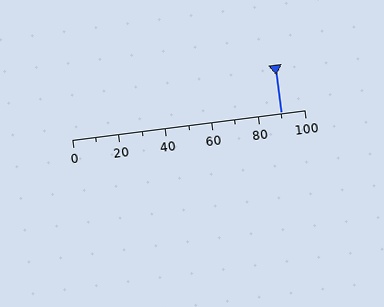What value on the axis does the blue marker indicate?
The marker indicates approximately 90.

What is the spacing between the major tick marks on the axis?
The major ticks are spaced 20 apart.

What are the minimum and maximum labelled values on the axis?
The axis runs from 0 to 100.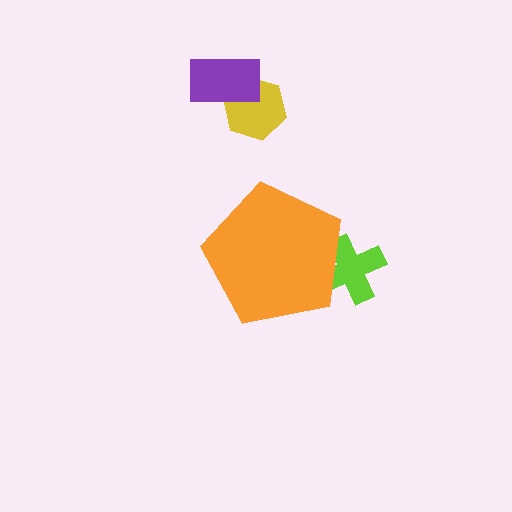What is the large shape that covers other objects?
An orange pentagon.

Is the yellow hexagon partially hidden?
No, the yellow hexagon is fully visible.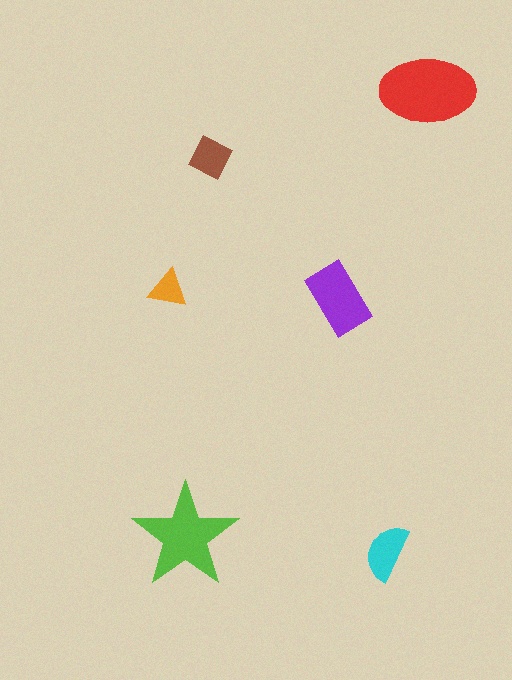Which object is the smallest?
The orange triangle.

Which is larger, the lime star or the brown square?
The lime star.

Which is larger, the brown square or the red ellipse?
The red ellipse.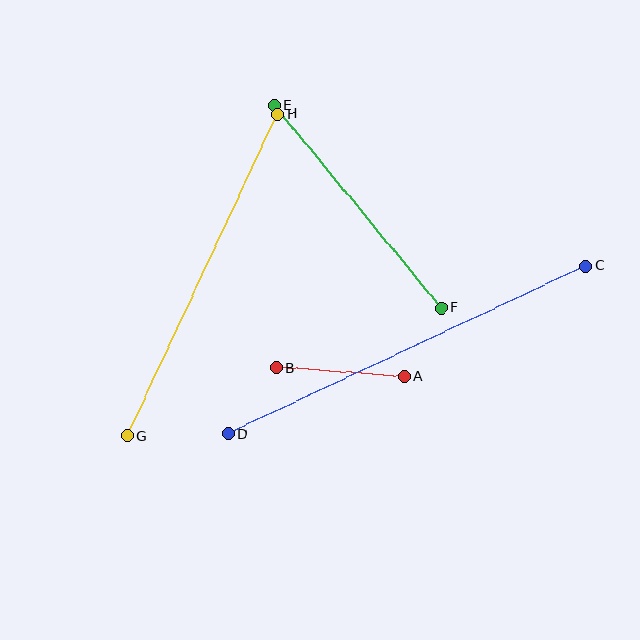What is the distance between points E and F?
The distance is approximately 263 pixels.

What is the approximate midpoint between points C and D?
The midpoint is at approximately (407, 350) pixels.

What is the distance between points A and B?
The distance is approximately 129 pixels.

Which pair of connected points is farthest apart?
Points C and D are farthest apart.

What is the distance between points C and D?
The distance is approximately 395 pixels.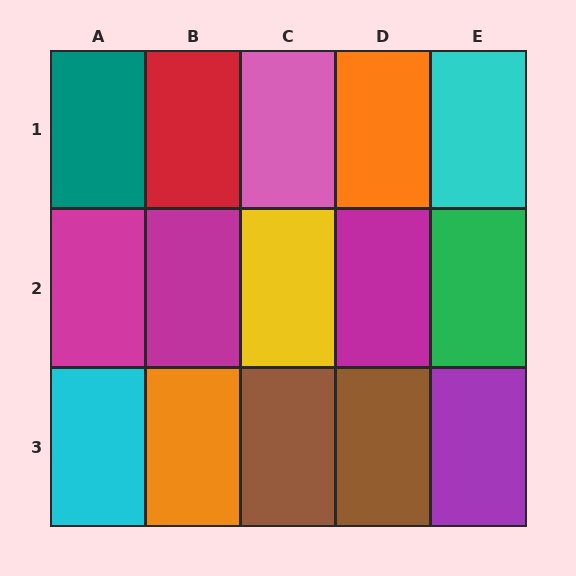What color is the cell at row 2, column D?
Magenta.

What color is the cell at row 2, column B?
Magenta.